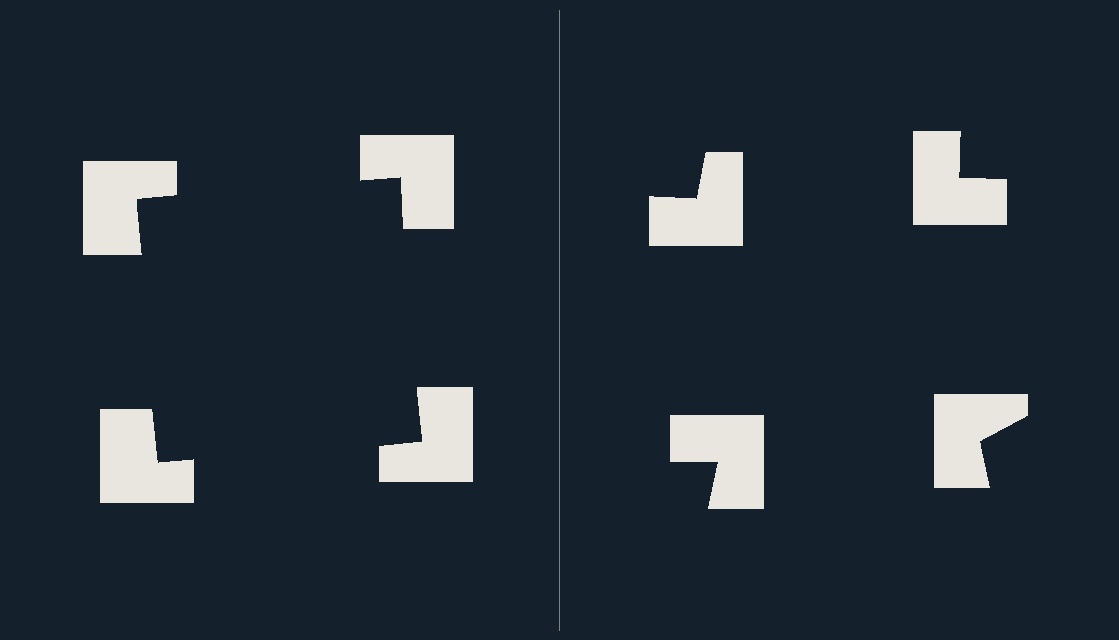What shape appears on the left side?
An illusory square.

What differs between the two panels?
The notched squares are positioned identically on both sides; only the wedge orientations differ. On the left they align to a square; on the right they are misaligned.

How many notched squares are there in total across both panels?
8 — 4 on each side.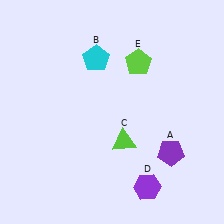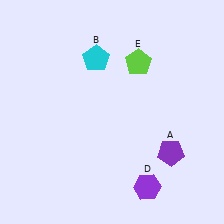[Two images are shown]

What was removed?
The lime triangle (C) was removed in Image 2.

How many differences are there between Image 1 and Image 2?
There is 1 difference between the two images.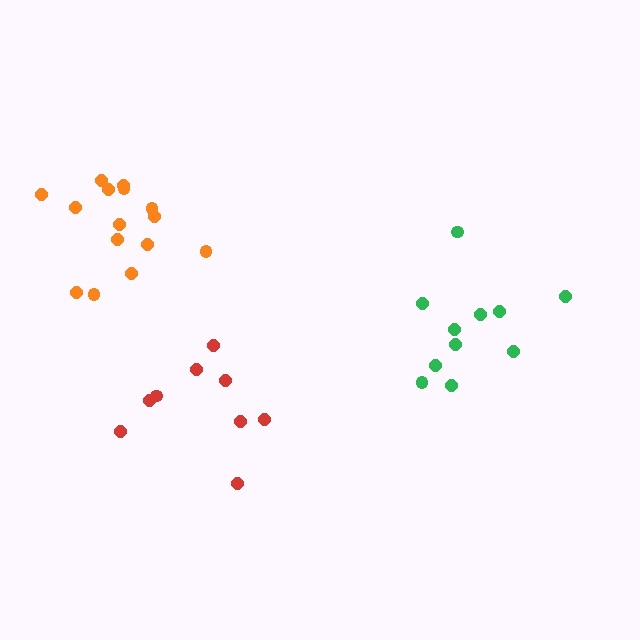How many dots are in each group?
Group 1: 9 dots, Group 2: 15 dots, Group 3: 11 dots (35 total).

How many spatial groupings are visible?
There are 3 spatial groupings.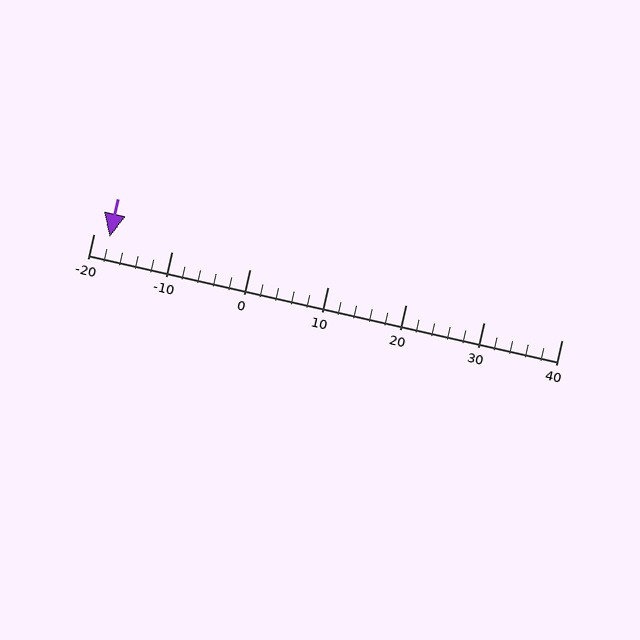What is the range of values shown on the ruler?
The ruler shows values from -20 to 40.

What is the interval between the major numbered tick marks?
The major tick marks are spaced 10 units apart.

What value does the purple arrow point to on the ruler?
The purple arrow points to approximately -18.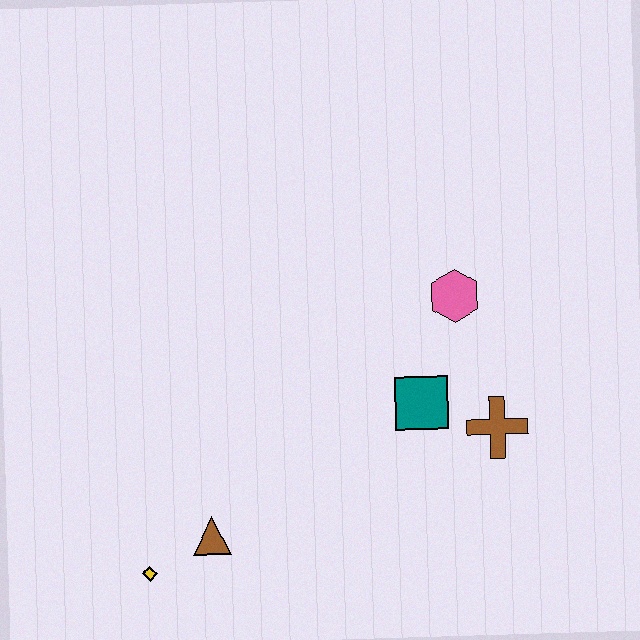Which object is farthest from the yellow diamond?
The pink hexagon is farthest from the yellow diamond.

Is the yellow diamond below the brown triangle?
Yes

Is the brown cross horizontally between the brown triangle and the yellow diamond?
No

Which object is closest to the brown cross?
The teal square is closest to the brown cross.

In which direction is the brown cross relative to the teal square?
The brown cross is to the right of the teal square.